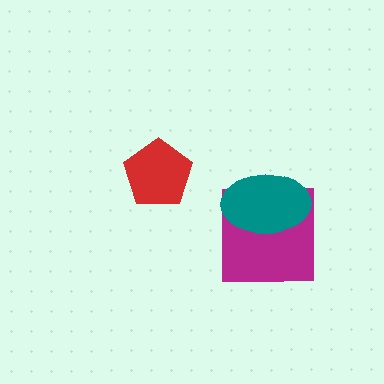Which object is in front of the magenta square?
The teal ellipse is in front of the magenta square.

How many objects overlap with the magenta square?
1 object overlaps with the magenta square.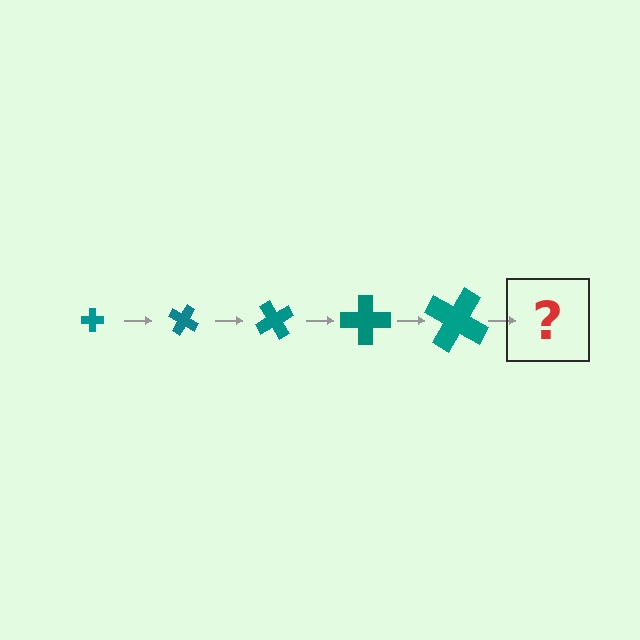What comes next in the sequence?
The next element should be a cross, larger than the previous one and rotated 150 degrees from the start.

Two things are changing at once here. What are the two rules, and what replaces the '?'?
The two rules are that the cross grows larger each step and it rotates 30 degrees each step. The '?' should be a cross, larger than the previous one and rotated 150 degrees from the start.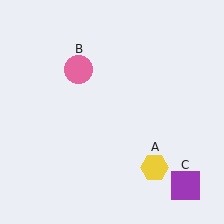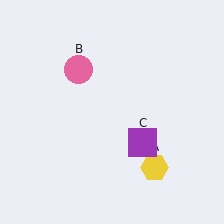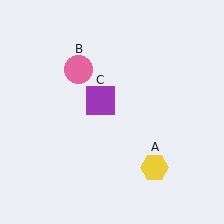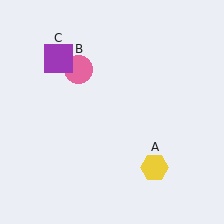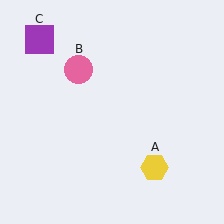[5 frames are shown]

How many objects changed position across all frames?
1 object changed position: purple square (object C).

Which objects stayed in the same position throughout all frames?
Yellow hexagon (object A) and pink circle (object B) remained stationary.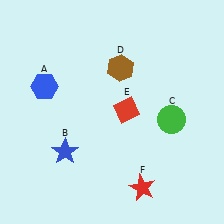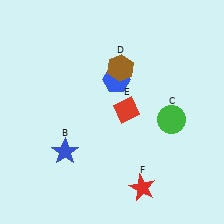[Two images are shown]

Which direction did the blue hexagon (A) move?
The blue hexagon (A) moved right.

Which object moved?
The blue hexagon (A) moved right.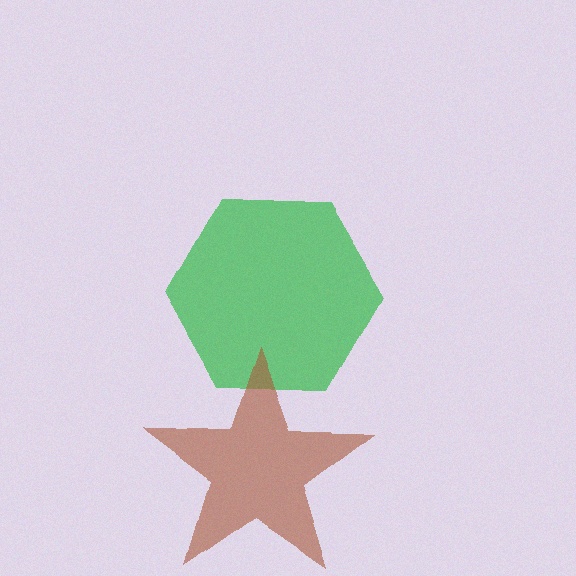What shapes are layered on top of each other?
The layered shapes are: a green hexagon, a brown star.